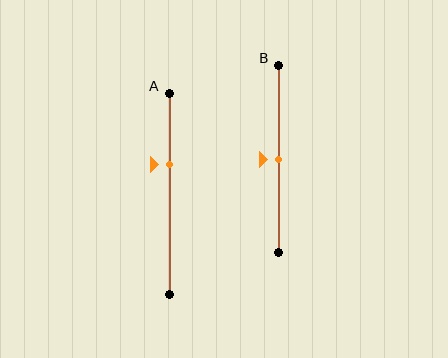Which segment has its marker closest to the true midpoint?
Segment B has its marker closest to the true midpoint.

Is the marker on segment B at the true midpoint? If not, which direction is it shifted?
Yes, the marker on segment B is at the true midpoint.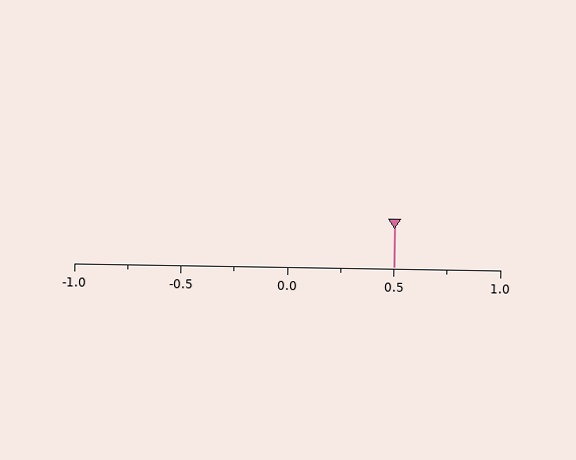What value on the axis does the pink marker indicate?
The marker indicates approximately 0.5.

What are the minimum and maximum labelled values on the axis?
The axis runs from -1.0 to 1.0.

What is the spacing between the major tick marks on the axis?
The major ticks are spaced 0.5 apart.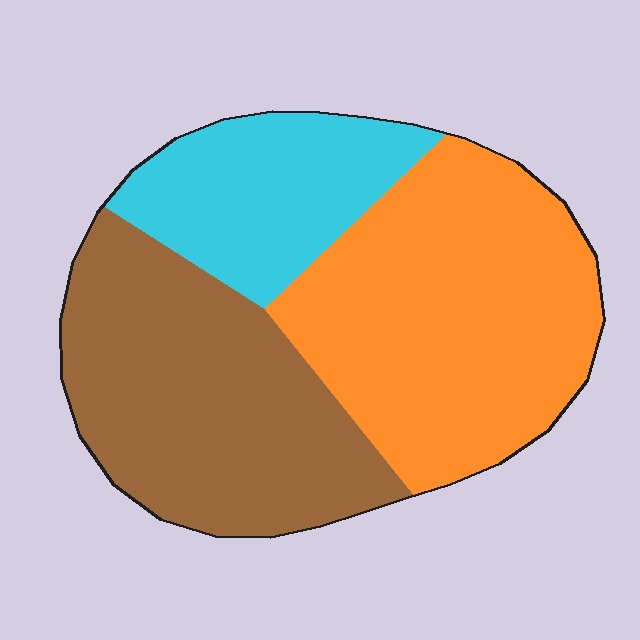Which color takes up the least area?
Cyan, at roughly 20%.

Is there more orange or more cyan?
Orange.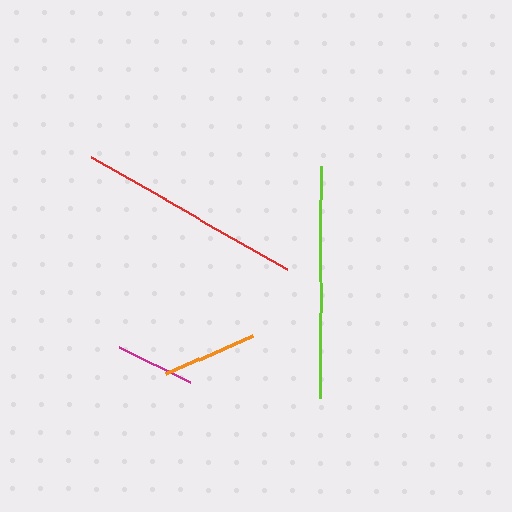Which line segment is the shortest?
The magenta line is the shortest at approximately 79 pixels.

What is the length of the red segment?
The red segment is approximately 226 pixels long.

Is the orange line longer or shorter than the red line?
The red line is longer than the orange line.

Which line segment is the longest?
The lime line is the longest at approximately 232 pixels.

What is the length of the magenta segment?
The magenta segment is approximately 79 pixels long.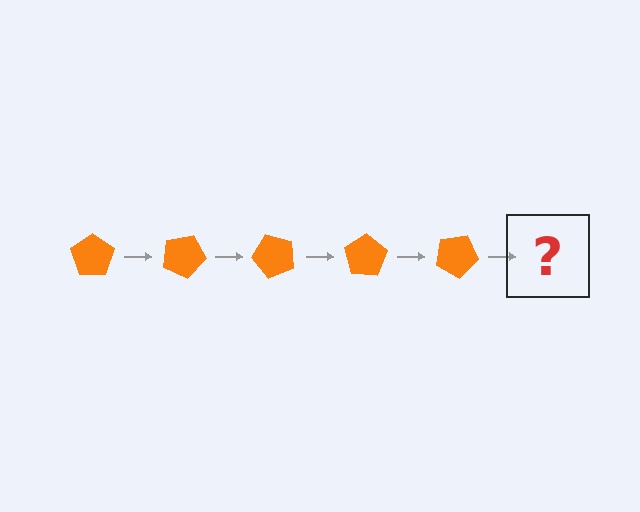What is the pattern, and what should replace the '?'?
The pattern is that the pentagon rotates 25 degrees each step. The '?' should be an orange pentagon rotated 125 degrees.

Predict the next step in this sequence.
The next step is an orange pentagon rotated 125 degrees.